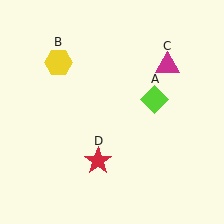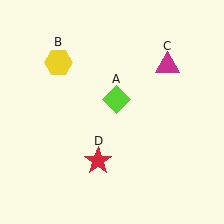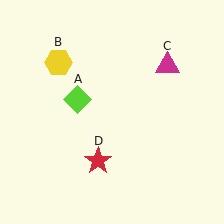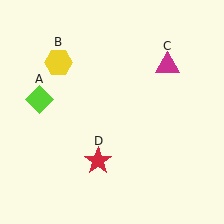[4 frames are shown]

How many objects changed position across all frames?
1 object changed position: lime diamond (object A).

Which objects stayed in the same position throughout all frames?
Yellow hexagon (object B) and magenta triangle (object C) and red star (object D) remained stationary.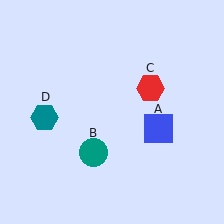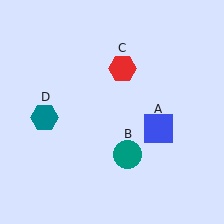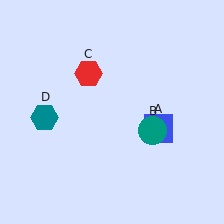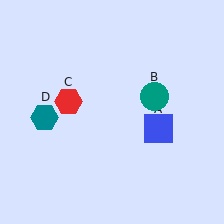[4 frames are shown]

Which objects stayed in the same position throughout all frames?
Blue square (object A) and teal hexagon (object D) remained stationary.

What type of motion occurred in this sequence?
The teal circle (object B), red hexagon (object C) rotated counterclockwise around the center of the scene.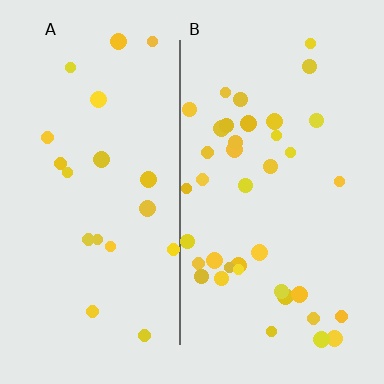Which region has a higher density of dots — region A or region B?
B (the right).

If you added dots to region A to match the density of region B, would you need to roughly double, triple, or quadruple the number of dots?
Approximately double.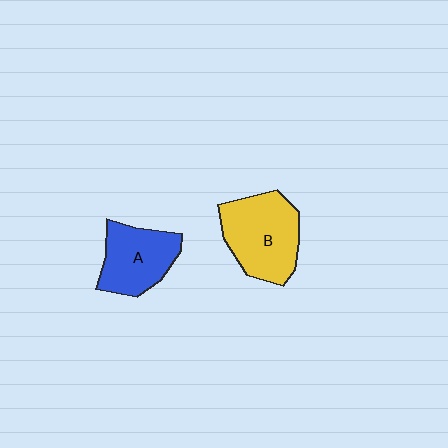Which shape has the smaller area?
Shape A (blue).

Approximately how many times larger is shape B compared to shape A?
Approximately 1.3 times.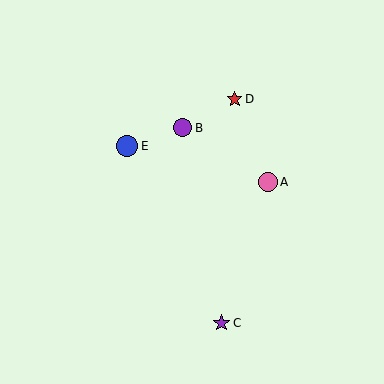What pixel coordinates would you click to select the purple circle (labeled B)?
Click at (183, 128) to select the purple circle B.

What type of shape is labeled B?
Shape B is a purple circle.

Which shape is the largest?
The blue circle (labeled E) is the largest.